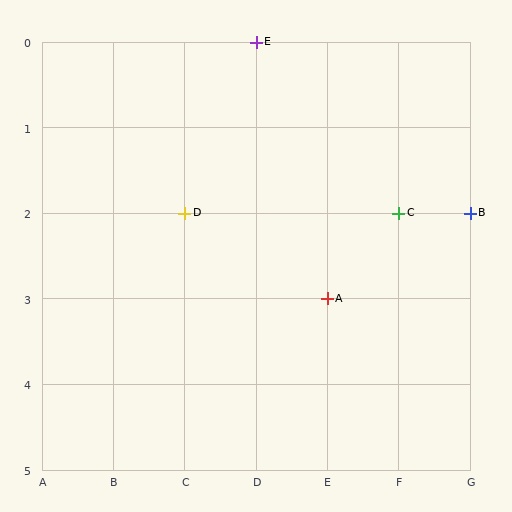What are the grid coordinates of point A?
Point A is at grid coordinates (E, 3).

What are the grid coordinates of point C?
Point C is at grid coordinates (F, 2).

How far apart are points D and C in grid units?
Points D and C are 3 columns apart.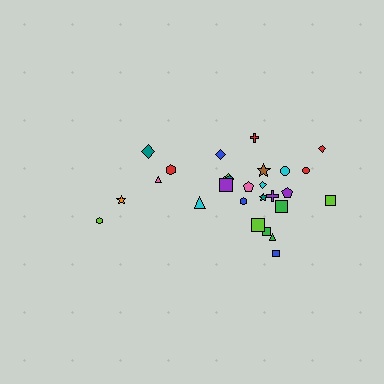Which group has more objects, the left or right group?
The right group.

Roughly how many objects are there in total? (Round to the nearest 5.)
Roughly 25 objects in total.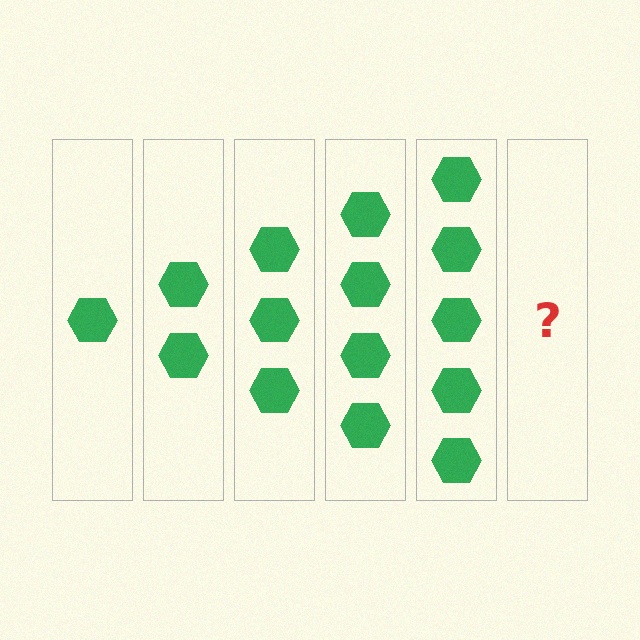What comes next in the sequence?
The next element should be 6 hexagons.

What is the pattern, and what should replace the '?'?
The pattern is that each step adds one more hexagon. The '?' should be 6 hexagons.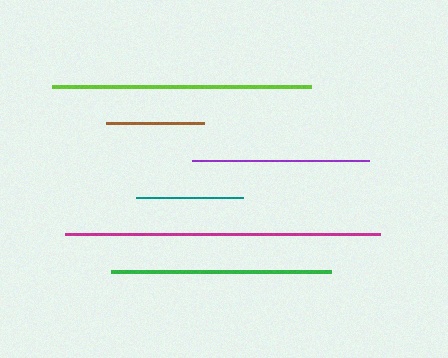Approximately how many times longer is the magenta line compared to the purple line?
The magenta line is approximately 1.8 times the length of the purple line.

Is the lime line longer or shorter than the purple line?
The lime line is longer than the purple line.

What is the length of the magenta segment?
The magenta segment is approximately 314 pixels long.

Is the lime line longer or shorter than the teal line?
The lime line is longer than the teal line.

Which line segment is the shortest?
The brown line is the shortest at approximately 98 pixels.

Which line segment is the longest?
The magenta line is the longest at approximately 314 pixels.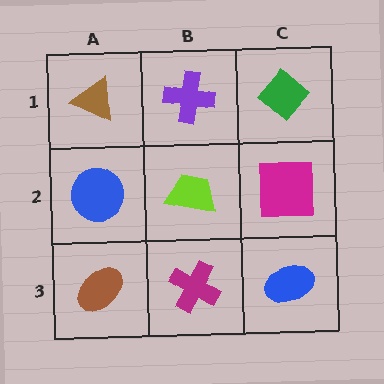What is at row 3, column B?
A magenta cross.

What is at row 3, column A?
A brown ellipse.